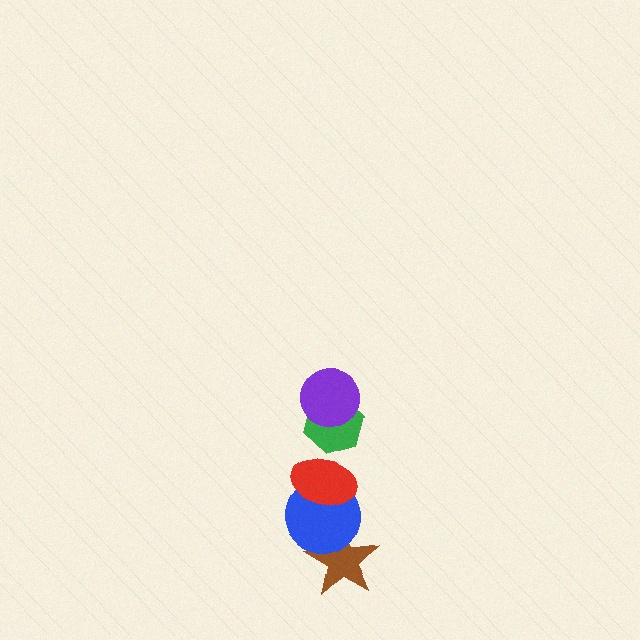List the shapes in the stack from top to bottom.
From top to bottom: the purple circle, the green hexagon, the red ellipse, the blue circle, the brown star.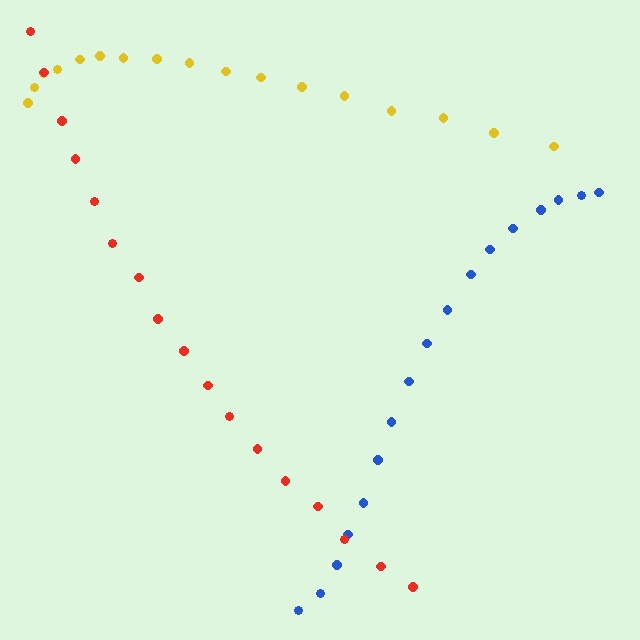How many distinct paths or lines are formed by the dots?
There are 3 distinct paths.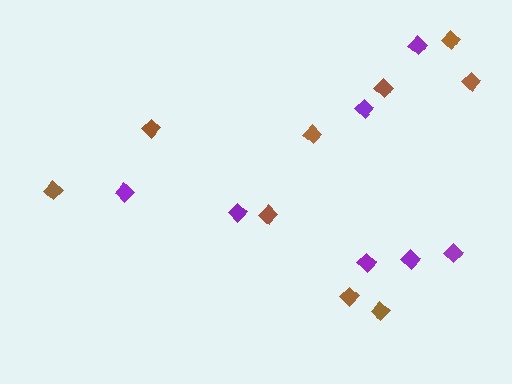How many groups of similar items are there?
There are 2 groups: one group of brown diamonds (9) and one group of purple diamonds (7).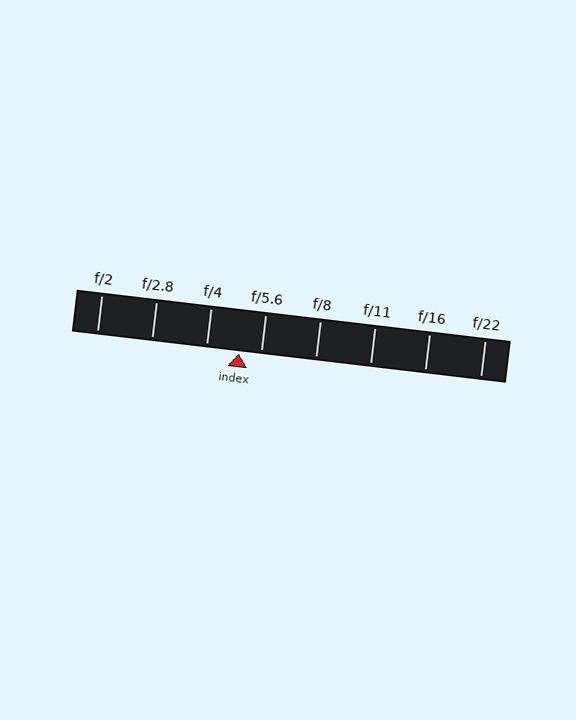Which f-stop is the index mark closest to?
The index mark is closest to f/5.6.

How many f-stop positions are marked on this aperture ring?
There are 8 f-stop positions marked.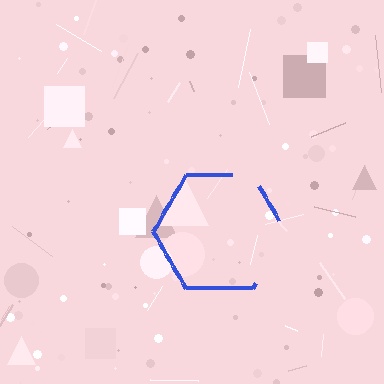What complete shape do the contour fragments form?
The contour fragments form a hexagon.